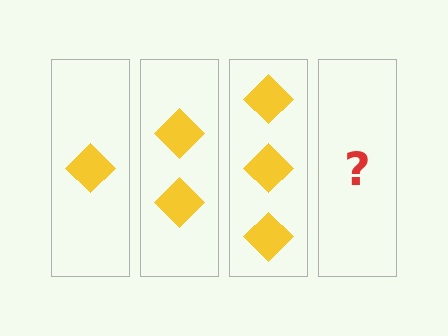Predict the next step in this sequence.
The next step is 4 diamonds.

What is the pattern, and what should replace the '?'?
The pattern is that each step adds one more diamond. The '?' should be 4 diamonds.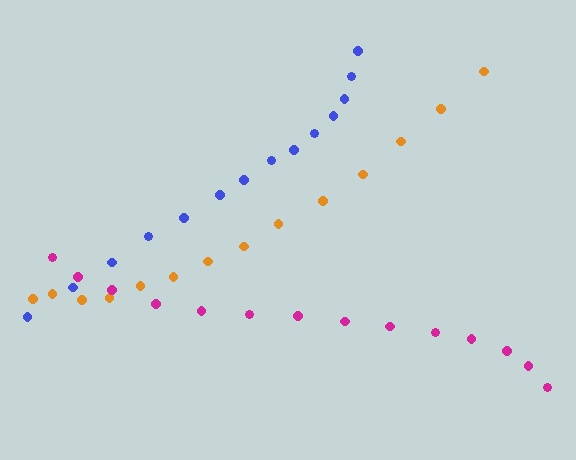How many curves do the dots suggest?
There are 3 distinct paths.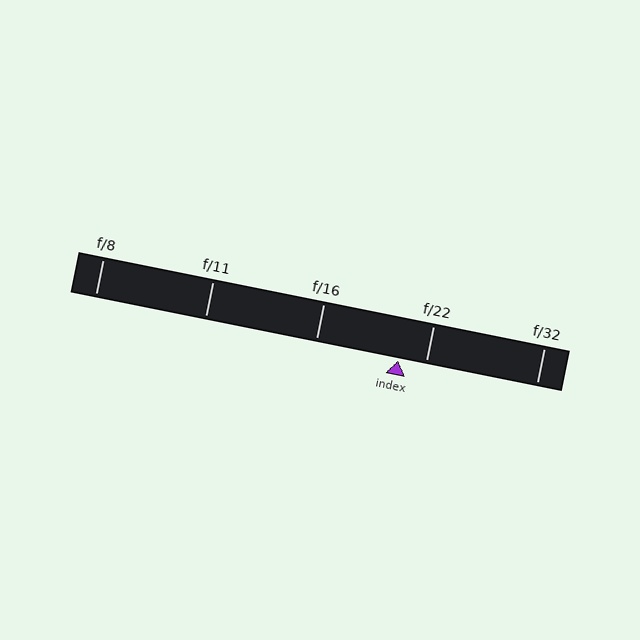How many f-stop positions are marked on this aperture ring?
There are 5 f-stop positions marked.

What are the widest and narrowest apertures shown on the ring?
The widest aperture shown is f/8 and the narrowest is f/32.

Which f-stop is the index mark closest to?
The index mark is closest to f/22.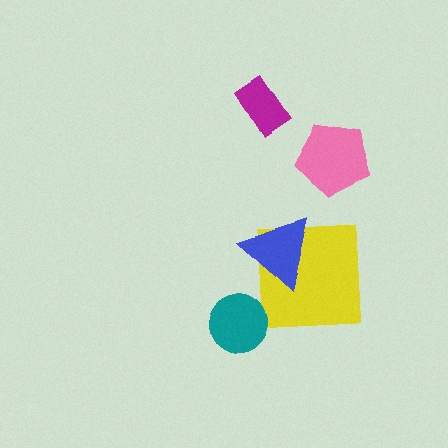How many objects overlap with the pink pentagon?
0 objects overlap with the pink pentagon.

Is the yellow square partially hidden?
Yes, it is partially covered by another shape.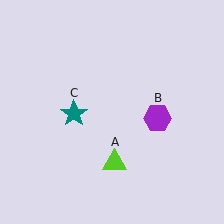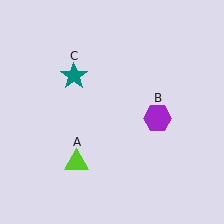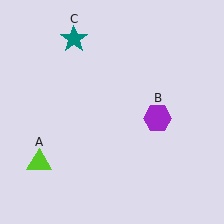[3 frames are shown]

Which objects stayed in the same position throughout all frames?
Purple hexagon (object B) remained stationary.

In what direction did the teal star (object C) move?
The teal star (object C) moved up.